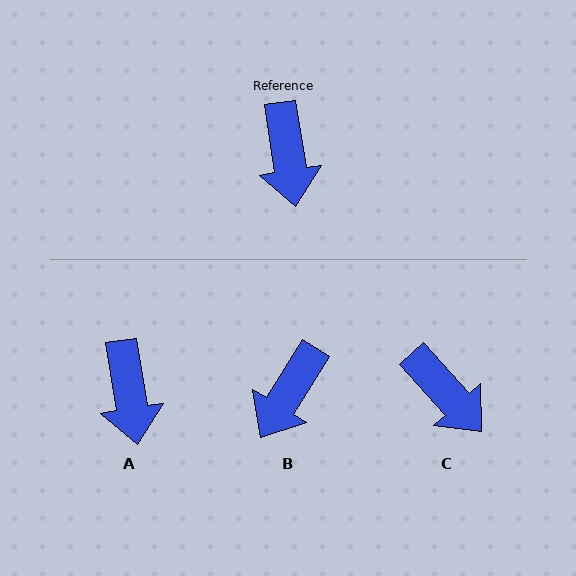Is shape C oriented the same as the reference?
No, it is off by about 33 degrees.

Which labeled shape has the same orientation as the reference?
A.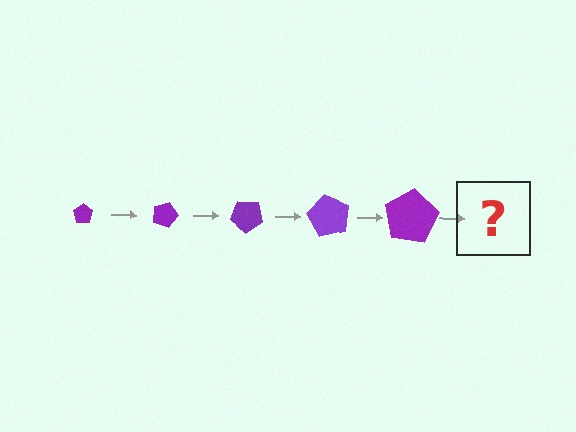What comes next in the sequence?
The next element should be a pentagon, larger than the previous one and rotated 100 degrees from the start.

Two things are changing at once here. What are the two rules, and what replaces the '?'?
The two rules are that the pentagon grows larger each step and it rotates 20 degrees each step. The '?' should be a pentagon, larger than the previous one and rotated 100 degrees from the start.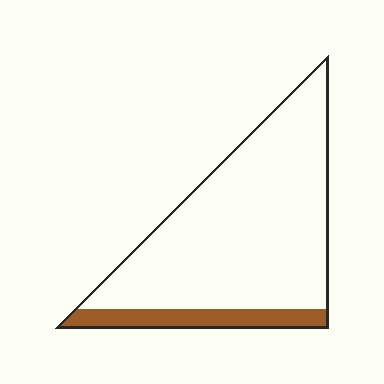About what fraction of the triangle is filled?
About one eighth (1/8).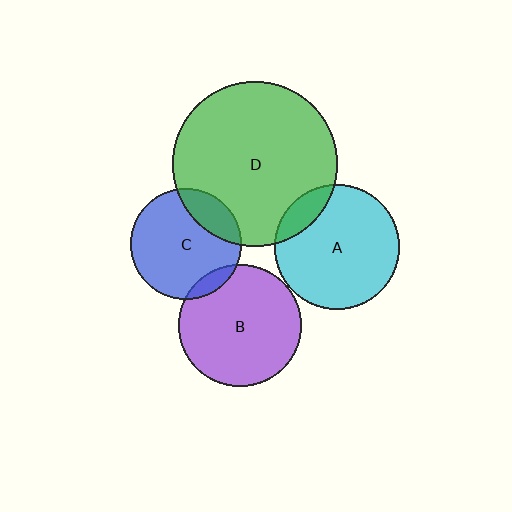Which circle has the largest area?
Circle D (green).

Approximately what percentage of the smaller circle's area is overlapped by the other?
Approximately 20%.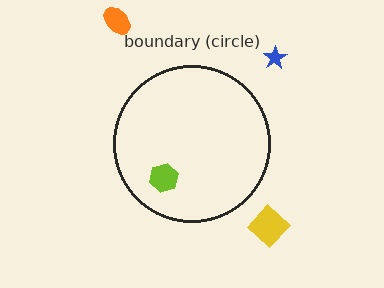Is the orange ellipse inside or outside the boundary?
Outside.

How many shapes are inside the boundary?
1 inside, 3 outside.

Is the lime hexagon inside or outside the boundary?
Inside.